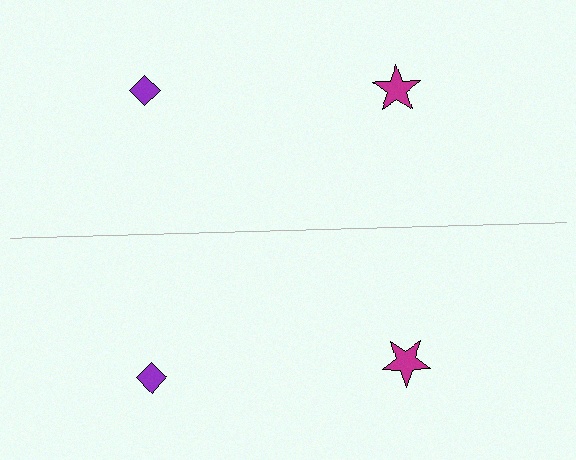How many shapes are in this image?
There are 4 shapes in this image.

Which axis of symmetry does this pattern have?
The pattern has a horizontal axis of symmetry running through the center of the image.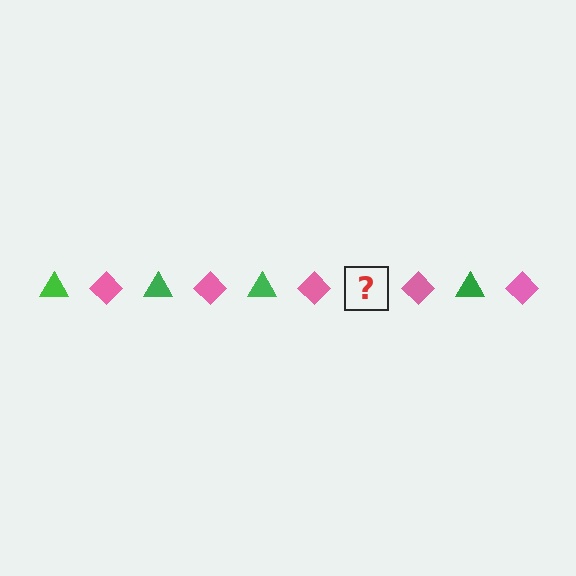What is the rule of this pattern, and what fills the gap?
The rule is that the pattern alternates between green triangle and pink diamond. The gap should be filled with a green triangle.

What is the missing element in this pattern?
The missing element is a green triangle.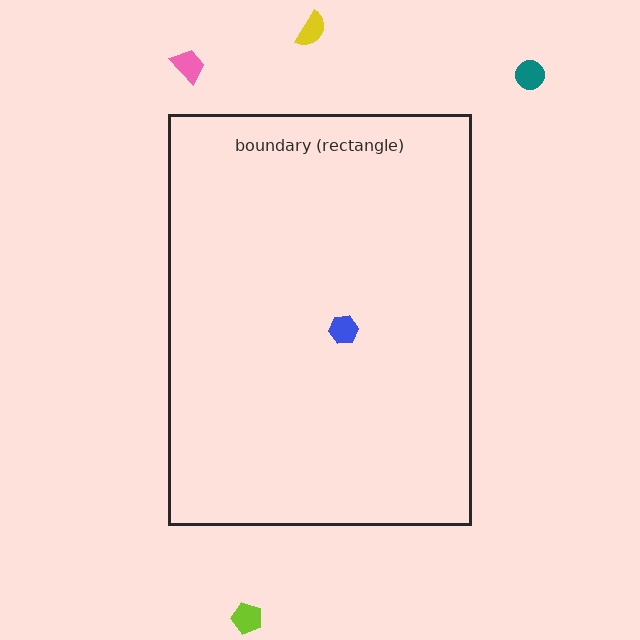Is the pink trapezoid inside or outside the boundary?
Outside.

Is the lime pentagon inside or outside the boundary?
Outside.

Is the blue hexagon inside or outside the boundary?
Inside.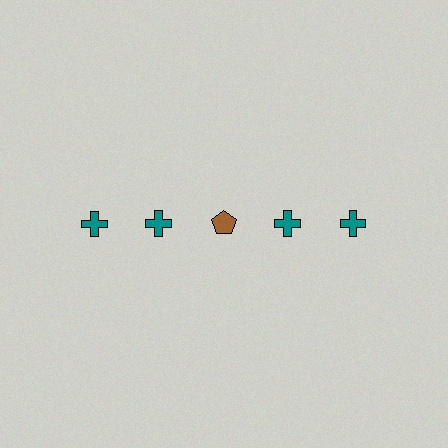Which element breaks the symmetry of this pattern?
The brown pentagon in the top row, center column breaks the symmetry. All other shapes are teal crosses.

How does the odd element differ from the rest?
It differs in both color (brown instead of teal) and shape (pentagon instead of cross).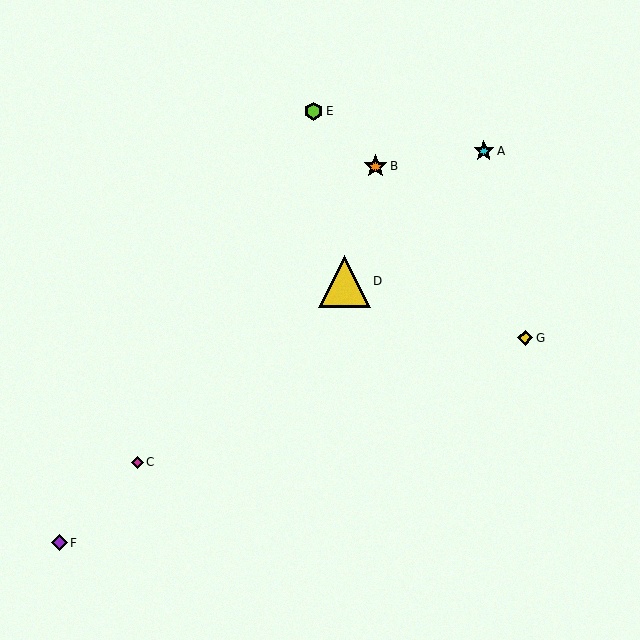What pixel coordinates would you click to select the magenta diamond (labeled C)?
Click at (137, 462) to select the magenta diamond C.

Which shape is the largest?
The yellow triangle (labeled D) is the largest.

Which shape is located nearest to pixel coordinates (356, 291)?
The yellow triangle (labeled D) at (344, 281) is nearest to that location.